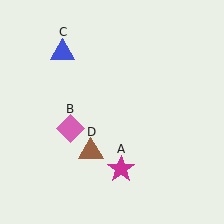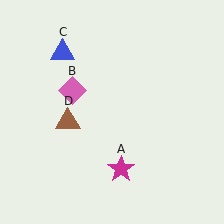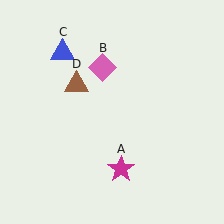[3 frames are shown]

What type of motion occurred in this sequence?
The pink diamond (object B), brown triangle (object D) rotated clockwise around the center of the scene.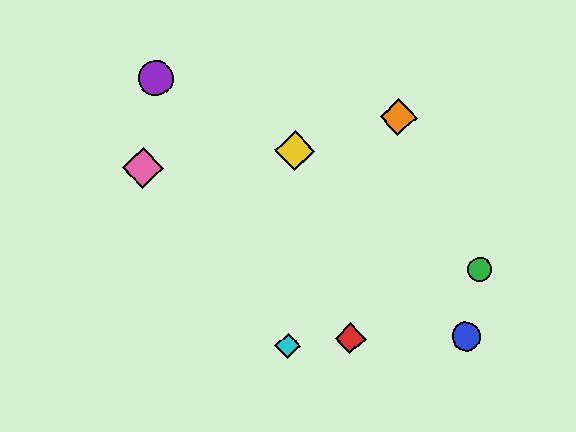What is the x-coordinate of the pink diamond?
The pink diamond is at x≈143.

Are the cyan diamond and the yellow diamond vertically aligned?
Yes, both are at x≈288.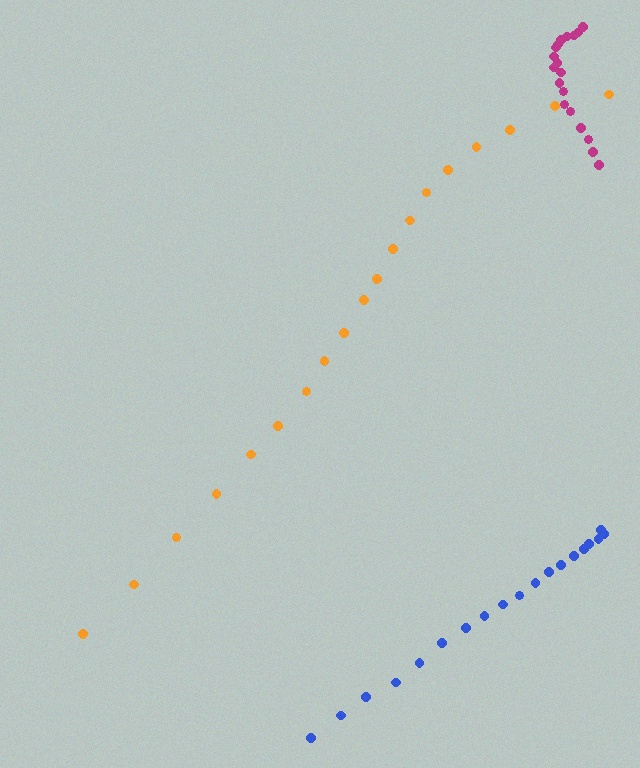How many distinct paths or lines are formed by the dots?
There are 3 distinct paths.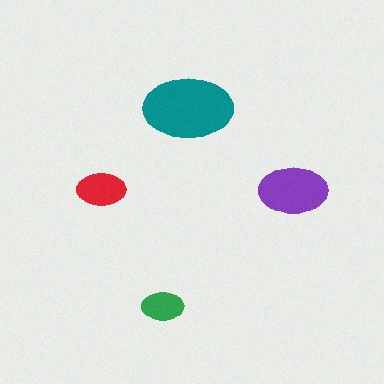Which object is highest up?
The teal ellipse is topmost.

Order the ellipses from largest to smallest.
the teal one, the purple one, the red one, the green one.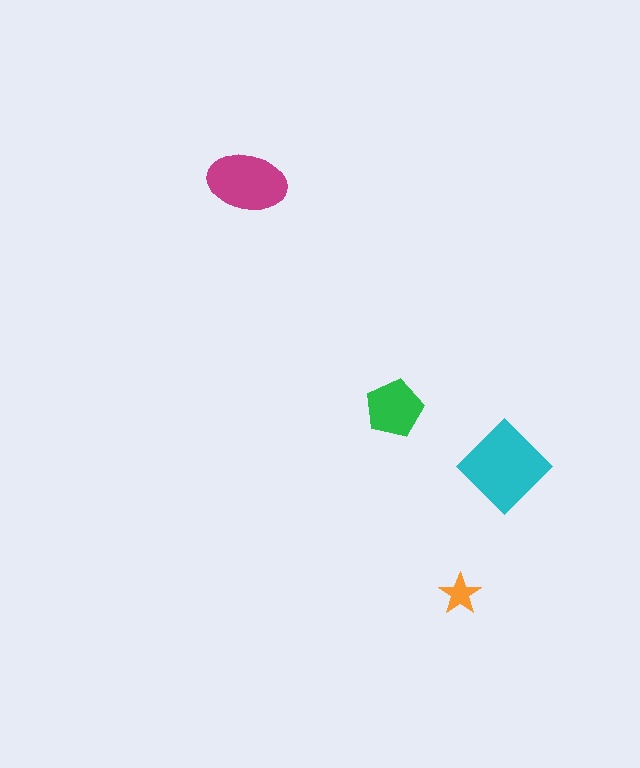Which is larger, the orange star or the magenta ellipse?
The magenta ellipse.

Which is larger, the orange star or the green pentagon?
The green pentagon.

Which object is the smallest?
The orange star.